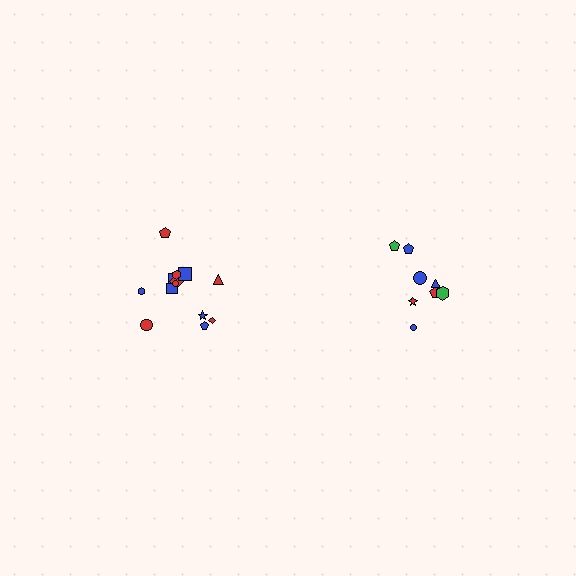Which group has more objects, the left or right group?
The left group.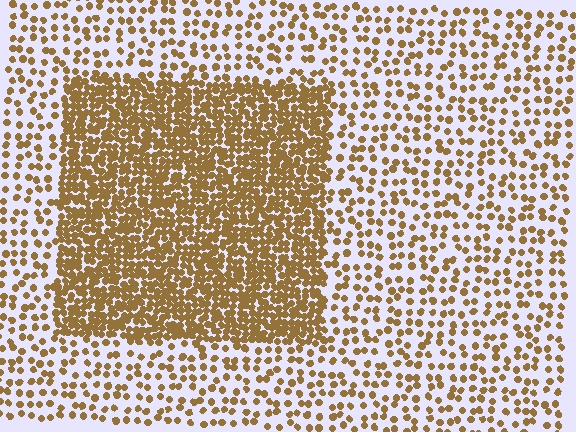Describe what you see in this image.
The image contains small brown elements arranged at two different densities. A rectangle-shaped region is visible where the elements are more densely packed than the surrounding area.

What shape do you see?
I see a rectangle.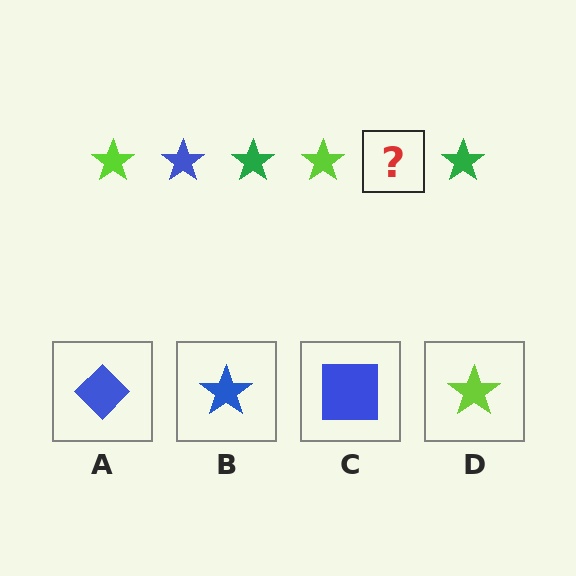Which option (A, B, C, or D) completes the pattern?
B.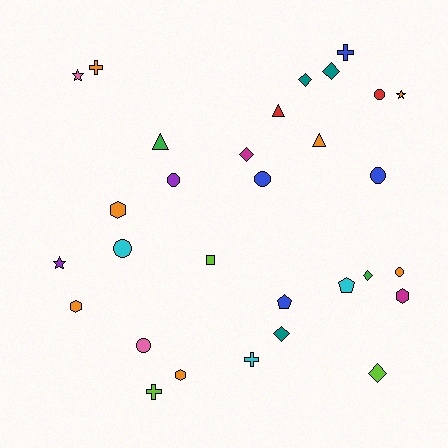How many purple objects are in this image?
There are 2 purple objects.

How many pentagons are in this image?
There are 2 pentagons.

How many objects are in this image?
There are 30 objects.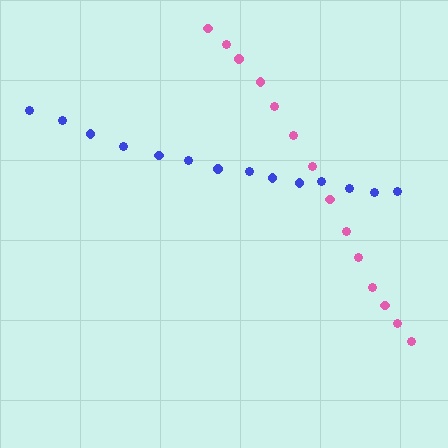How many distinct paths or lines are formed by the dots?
There are 2 distinct paths.